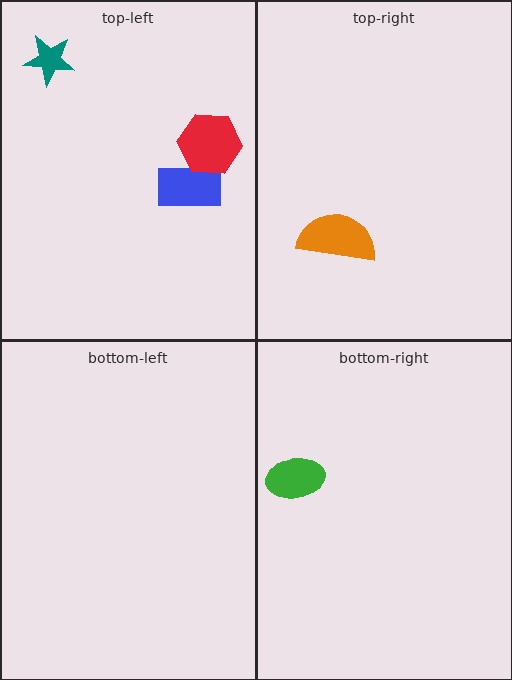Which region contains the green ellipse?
The bottom-right region.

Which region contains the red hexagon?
The top-left region.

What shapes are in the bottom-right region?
The green ellipse.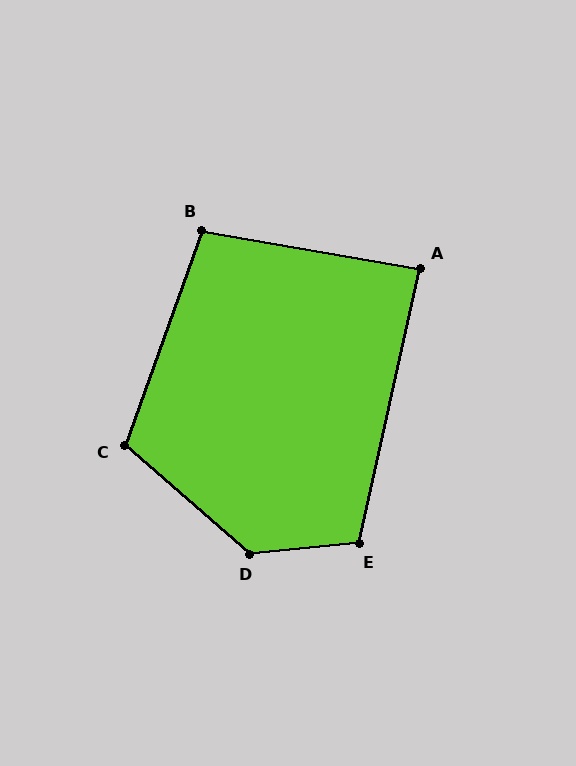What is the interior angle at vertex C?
Approximately 111 degrees (obtuse).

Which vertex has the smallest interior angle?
A, at approximately 87 degrees.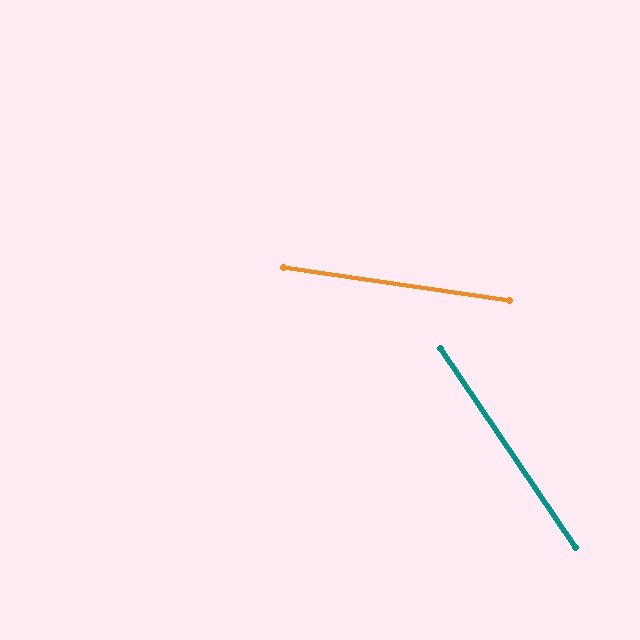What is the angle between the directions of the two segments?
Approximately 47 degrees.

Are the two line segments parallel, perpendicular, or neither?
Neither parallel nor perpendicular — they differ by about 47°.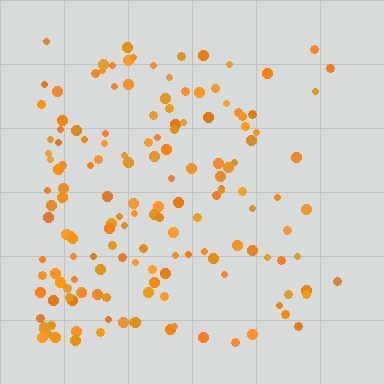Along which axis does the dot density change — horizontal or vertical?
Horizontal.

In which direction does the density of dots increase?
From right to left, with the left side densest.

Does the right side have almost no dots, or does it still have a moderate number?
Still a moderate number, just noticeably fewer than the left.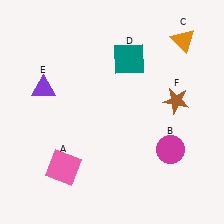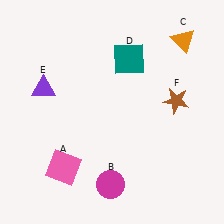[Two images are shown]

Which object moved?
The magenta circle (B) moved left.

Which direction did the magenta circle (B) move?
The magenta circle (B) moved left.